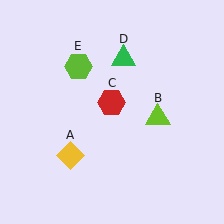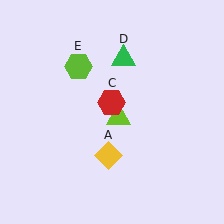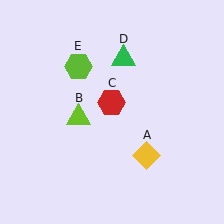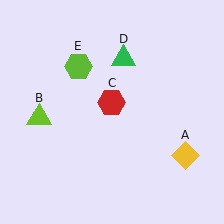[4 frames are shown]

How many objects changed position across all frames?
2 objects changed position: yellow diamond (object A), lime triangle (object B).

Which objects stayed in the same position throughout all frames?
Red hexagon (object C) and green triangle (object D) and lime hexagon (object E) remained stationary.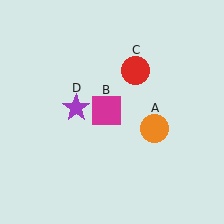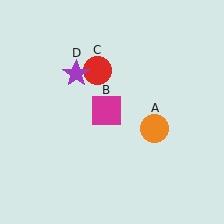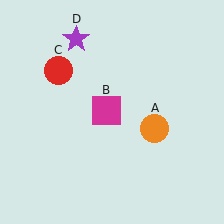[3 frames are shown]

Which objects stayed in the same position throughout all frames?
Orange circle (object A) and magenta square (object B) remained stationary.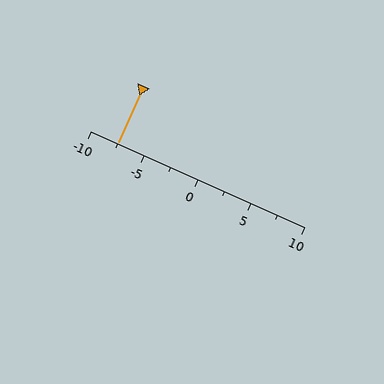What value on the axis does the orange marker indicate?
The marker indicates approximately -7.5.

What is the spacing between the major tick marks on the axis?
The major ticks are spaced 5 apart.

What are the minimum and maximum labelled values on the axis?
The axis runs from -10 to 10.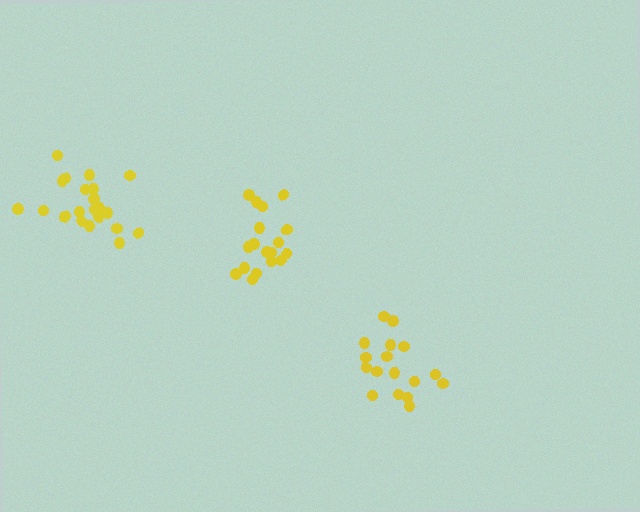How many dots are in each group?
Group 1: 17 dots, Group 2: 18 dots, Group 3: 21 dots (56 total).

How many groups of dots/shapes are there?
There are 3 groups.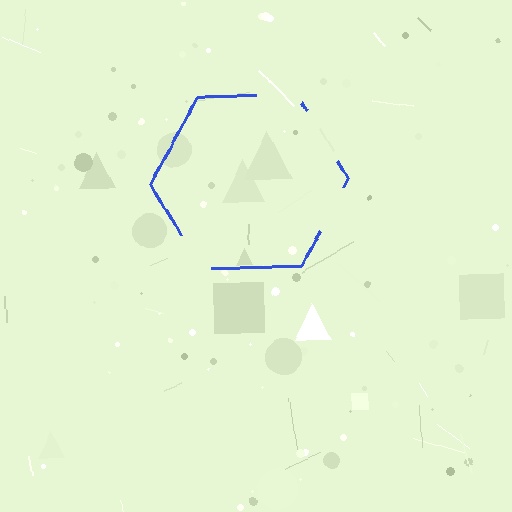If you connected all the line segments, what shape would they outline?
They would outline a hexagon.